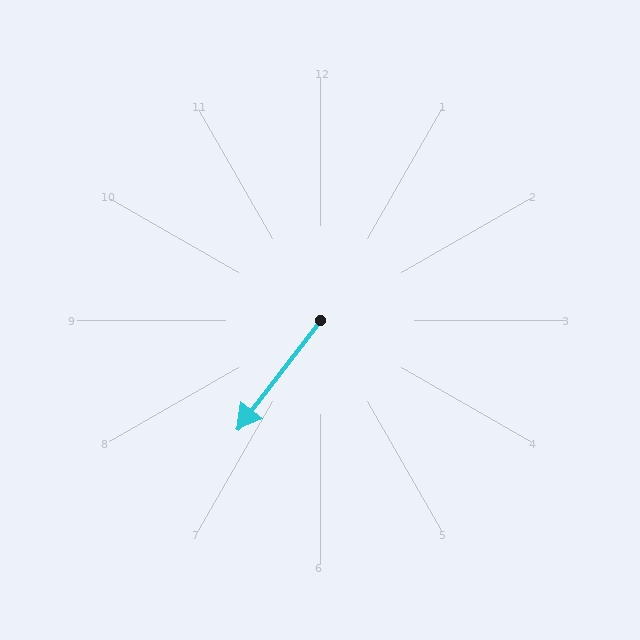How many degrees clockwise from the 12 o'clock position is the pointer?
Approximately 217 degrees.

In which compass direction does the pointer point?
Southwest.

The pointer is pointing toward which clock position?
Roughly 7 o'clock.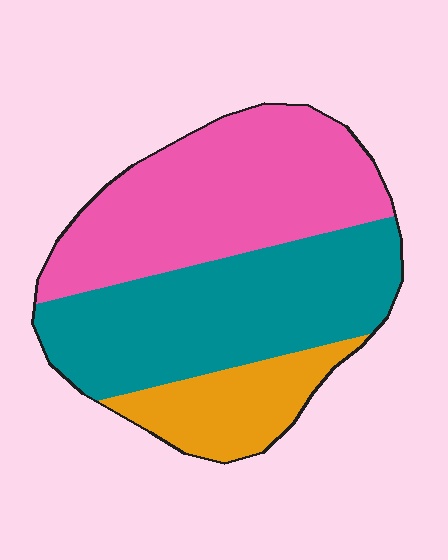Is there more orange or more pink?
Pink.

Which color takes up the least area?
Orange, at roughly 15%.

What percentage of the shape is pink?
Pink covers about 40% of the shape.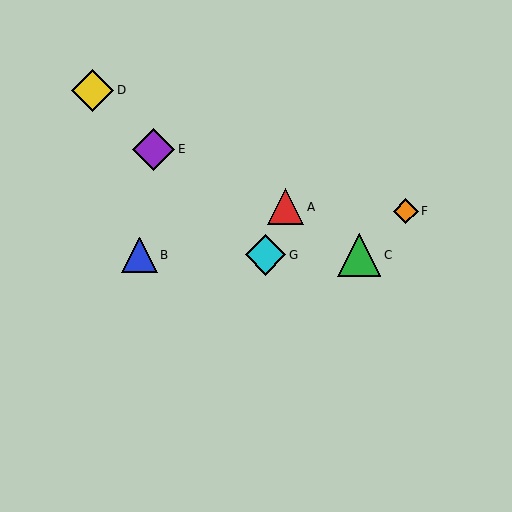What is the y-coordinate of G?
Object G is at y≈255.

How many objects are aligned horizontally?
3 objects (B, C, G) are aligned horizontally.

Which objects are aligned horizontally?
Objects B, C, G are aligned horizontally.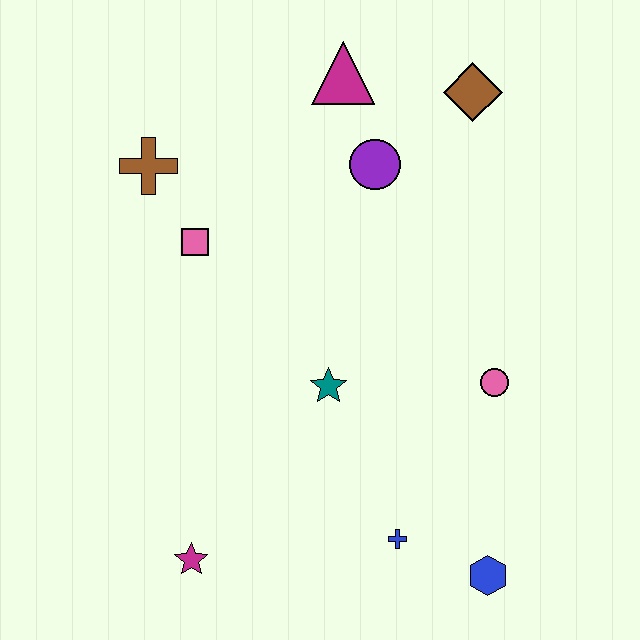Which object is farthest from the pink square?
The blue hexagon is farthest from the pink square.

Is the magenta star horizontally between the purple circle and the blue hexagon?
No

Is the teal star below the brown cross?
Yes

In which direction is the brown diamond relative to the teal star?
The brown diamond is above the teal star.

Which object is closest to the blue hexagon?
The blue cross is closest to the blue hexagon.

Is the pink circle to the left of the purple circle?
No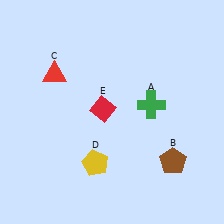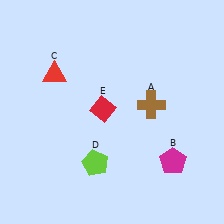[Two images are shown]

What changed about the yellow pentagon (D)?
In Image 1, D is yellow. In Image 2, it changed to lime.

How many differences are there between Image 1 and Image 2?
There are 3 differences between the two images.